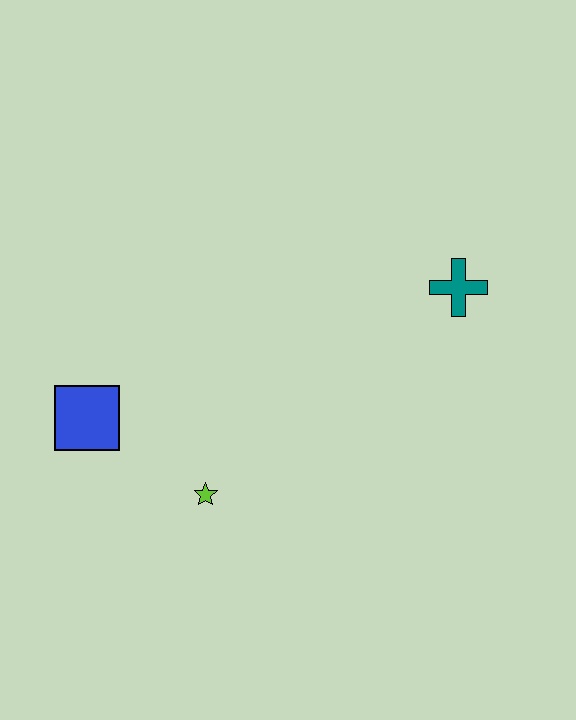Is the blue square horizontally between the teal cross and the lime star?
No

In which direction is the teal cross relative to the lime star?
The teal cross is to the right of the lime star.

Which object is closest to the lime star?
The blue square is closest to the lime star.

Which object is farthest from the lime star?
The teal cross is farthest from the lime star.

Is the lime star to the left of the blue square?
No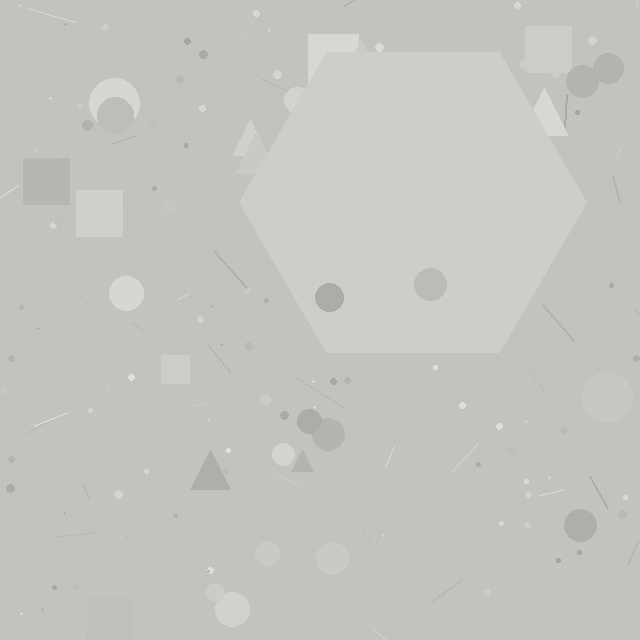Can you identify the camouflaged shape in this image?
The camouflaged shape is a hexagon.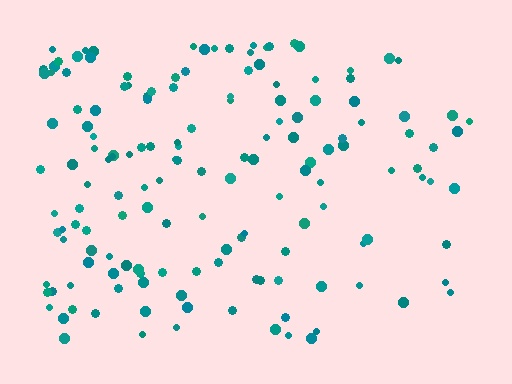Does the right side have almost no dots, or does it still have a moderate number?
Still a moderate number, just noticeably fewer than the left.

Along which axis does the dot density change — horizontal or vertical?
Horizontal.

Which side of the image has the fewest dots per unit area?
The right.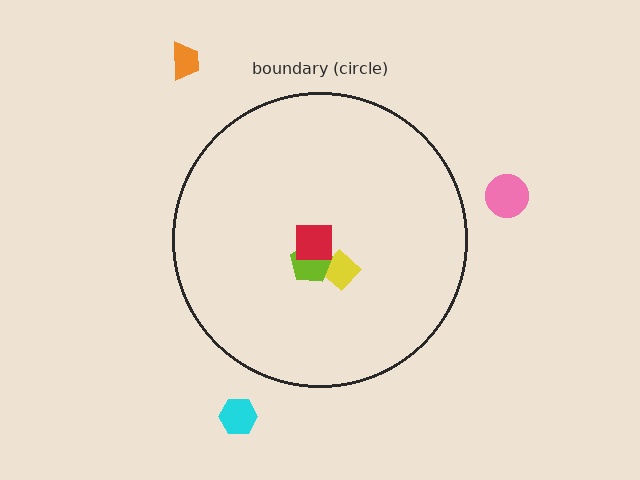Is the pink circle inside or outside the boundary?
Outside.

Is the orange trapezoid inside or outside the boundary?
Outside.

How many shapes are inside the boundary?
3 inside, 3 outside.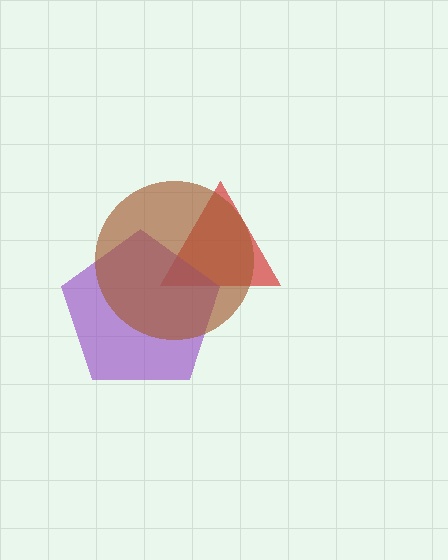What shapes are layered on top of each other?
The layered shapes are: a red triangle, a purple pentagon, a brown circle.